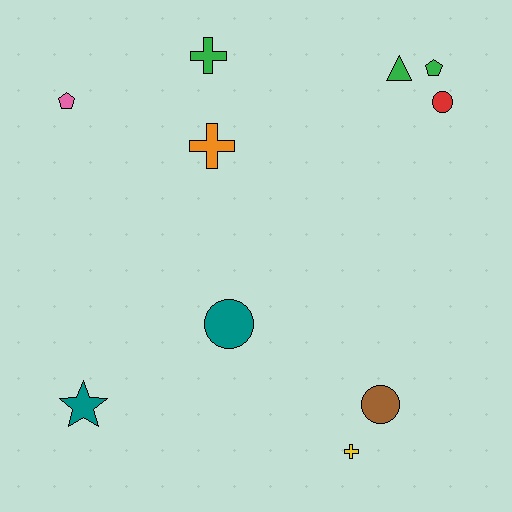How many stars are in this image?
There is 1 star.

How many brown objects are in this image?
There is 1 brown object.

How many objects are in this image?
There are 10 objects.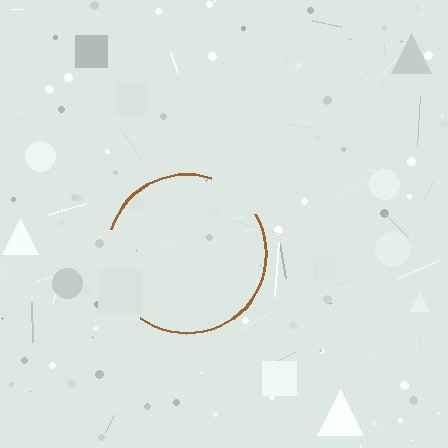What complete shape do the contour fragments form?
The contour fragments form a circle.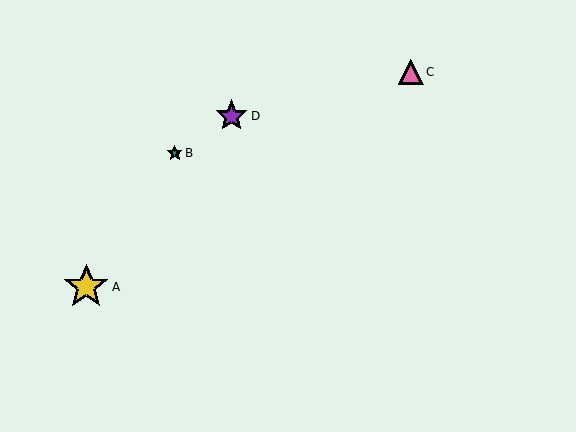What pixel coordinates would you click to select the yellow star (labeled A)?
Click at (86, 287) to select the yellow star A.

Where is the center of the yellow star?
The center of the yellow star is at (86, 287).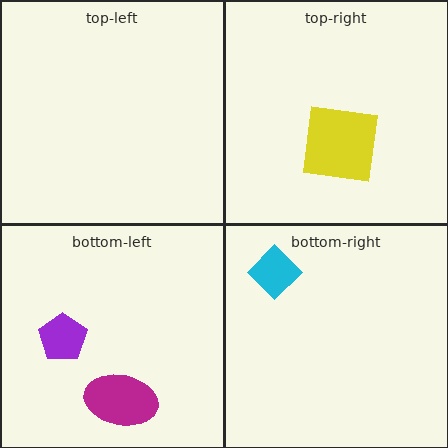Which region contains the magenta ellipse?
The bottom-left region.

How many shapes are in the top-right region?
1.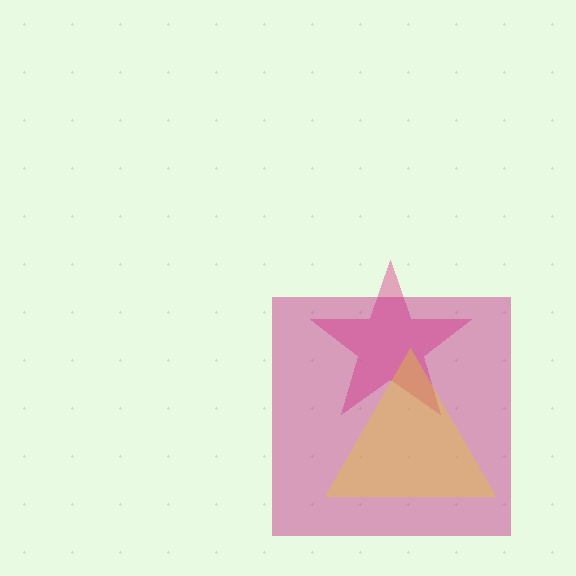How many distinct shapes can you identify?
There are 3 distinct shapes: a pink star, a magenta square, a yellow triangle.